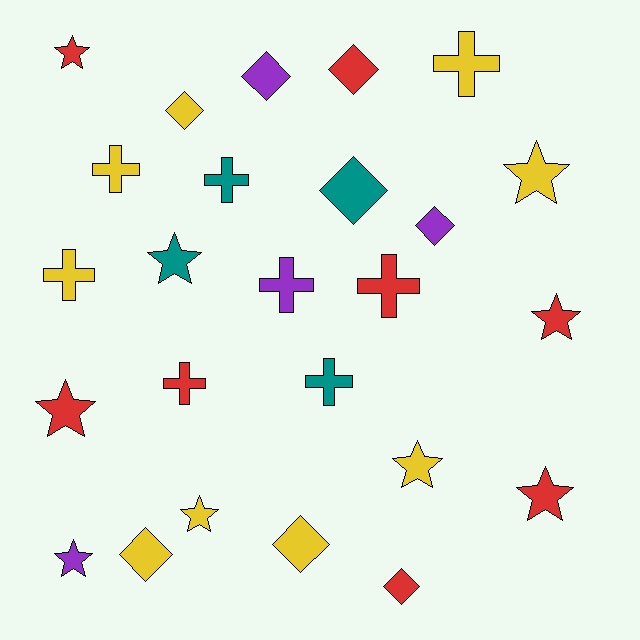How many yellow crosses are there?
There are 3 yellow crosses.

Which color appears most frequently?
Yellow, with 9 objects.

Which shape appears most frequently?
Star, with 9 objects.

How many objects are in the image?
There are 25 objects.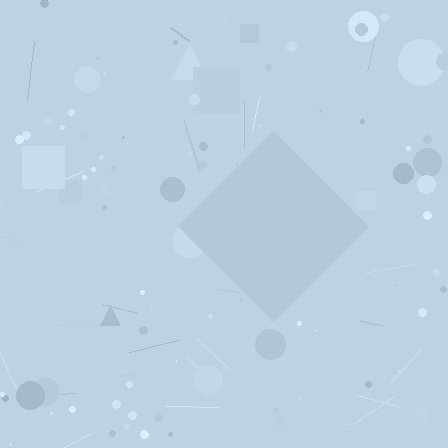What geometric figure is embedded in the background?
A diamond is embedded in the background.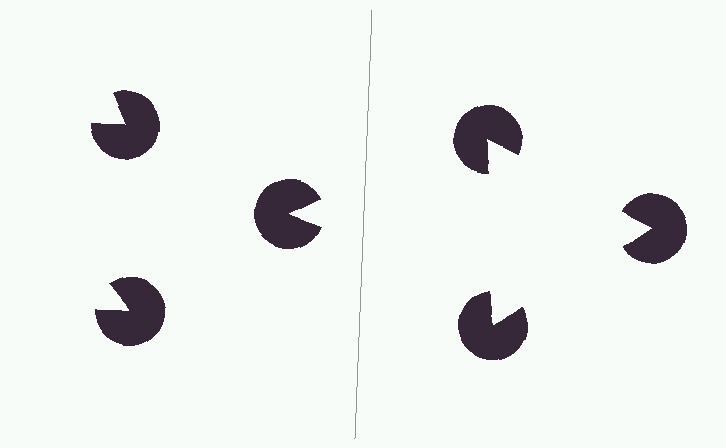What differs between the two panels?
The pac-man discs are positioned identically on both sides; only the wedge orientations differ. On the right they align to a triangle; on the left they are misaligned.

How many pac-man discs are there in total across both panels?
6 — 3 on each side.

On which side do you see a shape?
An illusory triangle appears on the right side. On the left side the wedge cuts are rotated, so no coherent shape forms.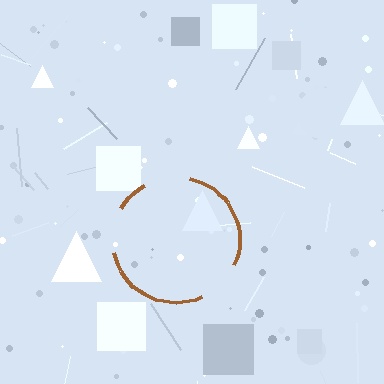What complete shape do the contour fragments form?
The contour fragments form a circle.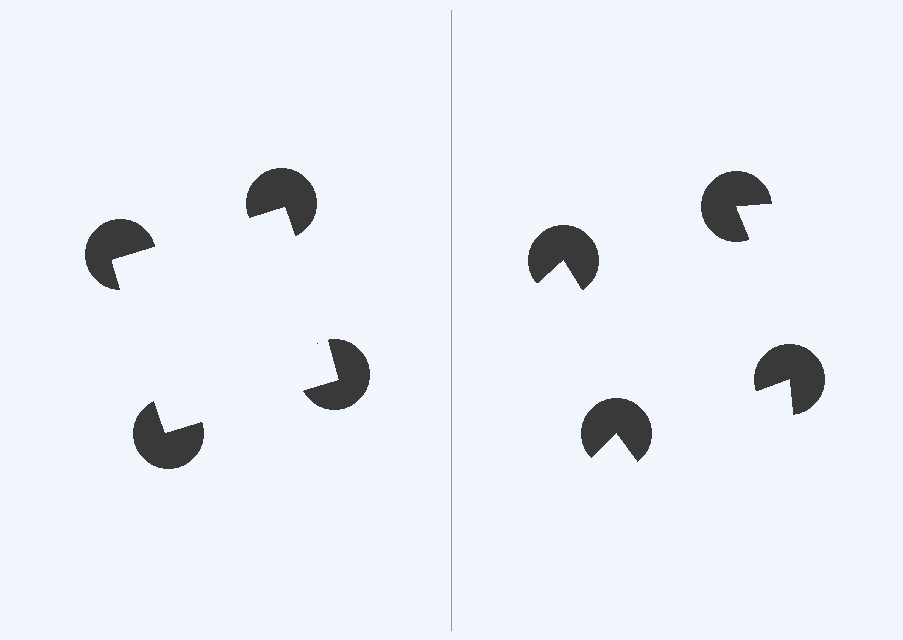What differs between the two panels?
The pac-man discs are positioned identically on both sides; only the wedge orientations differ. On the left they align to a square; on the right they are misaligned.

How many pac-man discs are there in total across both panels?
8 — 4 on each side.